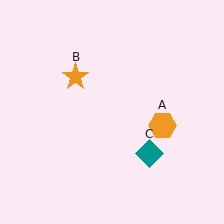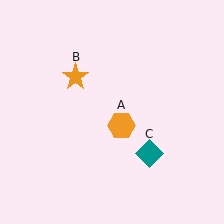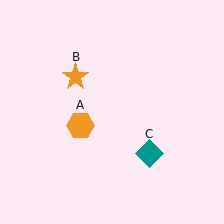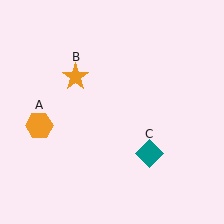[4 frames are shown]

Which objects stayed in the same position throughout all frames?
Orange star (object B) and teal diamond (object C) remained stationary.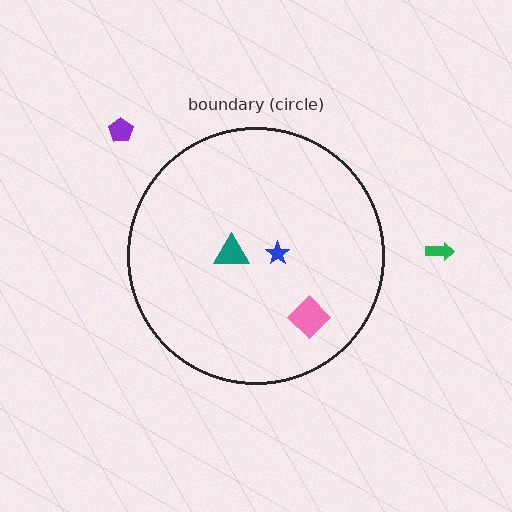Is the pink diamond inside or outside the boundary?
Inside.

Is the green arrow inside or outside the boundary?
Outside.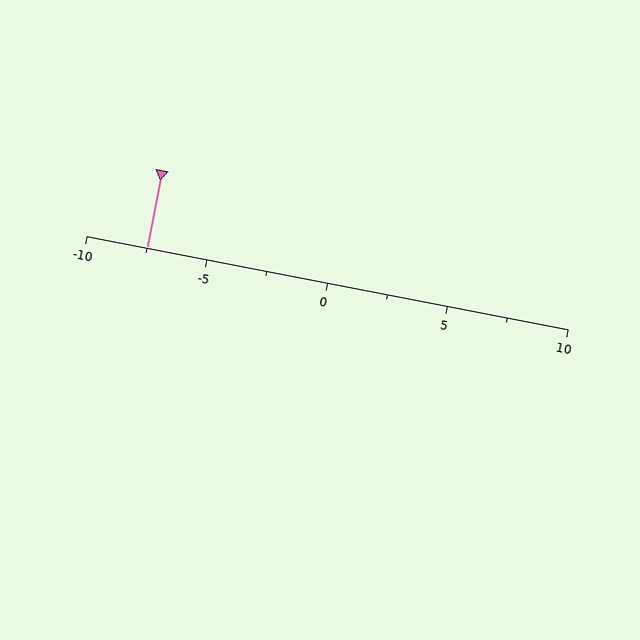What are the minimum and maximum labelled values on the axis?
The axis runs from -10 to 10.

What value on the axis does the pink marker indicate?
The marker indicates approximately -7.5.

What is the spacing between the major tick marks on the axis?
The major ticks are spaced 5 apart.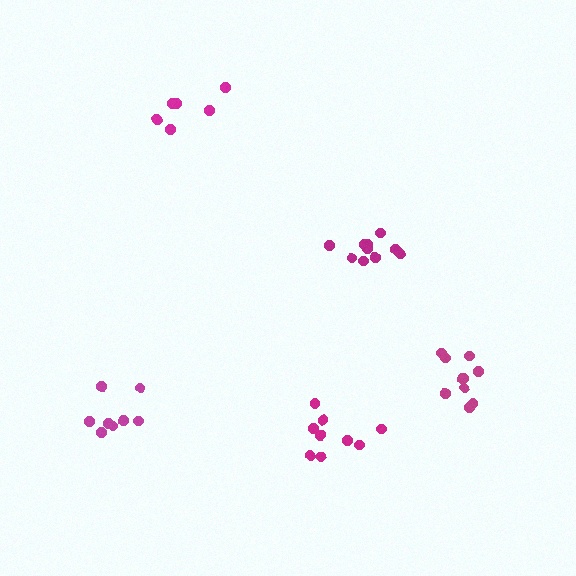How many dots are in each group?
Group 1: 9 dots, Group 2: 10 dots, Group 3: 6 dots, Group 4: 10 dots, Group 5: 8 dots (43 total).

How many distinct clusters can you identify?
There are 5 distinct clusters.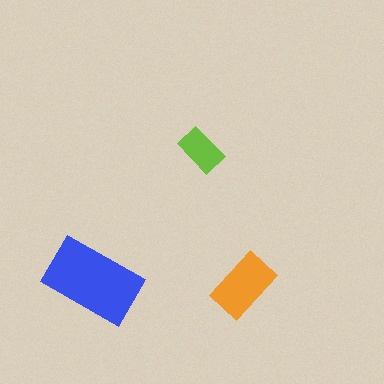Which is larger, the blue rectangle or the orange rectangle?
The blue one.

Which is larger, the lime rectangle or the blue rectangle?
The blue one.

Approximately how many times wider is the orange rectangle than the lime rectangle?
About 1.5 times wider.